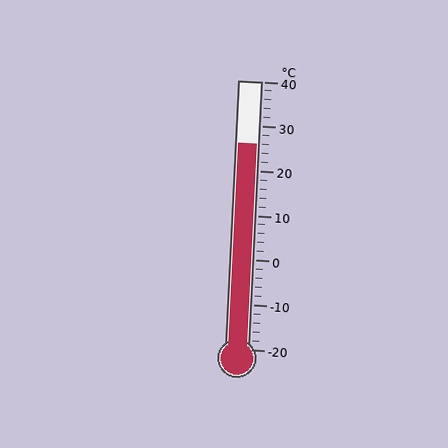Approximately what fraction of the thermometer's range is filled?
The thermometer is filled to approximately 75% of its range.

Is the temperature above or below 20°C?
The temperature is above 20°C.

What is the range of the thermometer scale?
The thermometer scale ranges from -20°C to 40°C.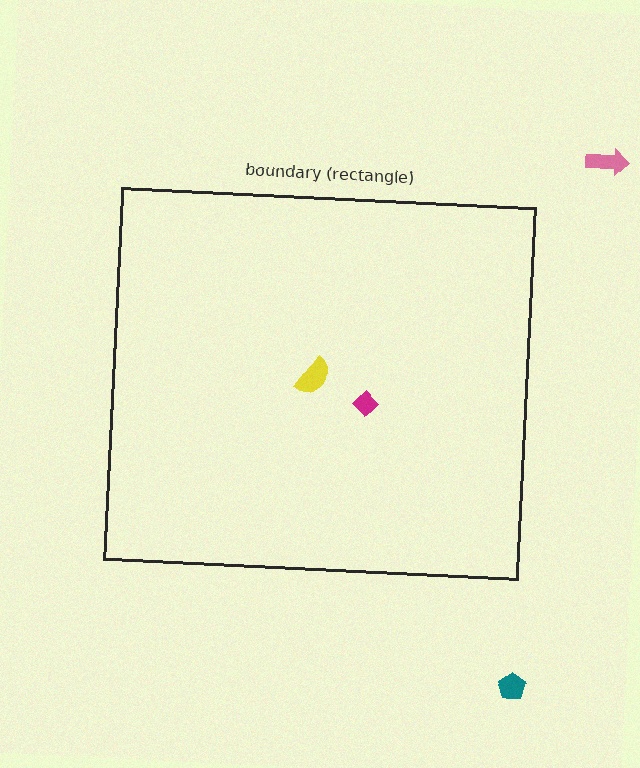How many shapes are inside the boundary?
2 inside, 2 outside.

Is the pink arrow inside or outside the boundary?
Outside.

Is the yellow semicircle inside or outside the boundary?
Inside.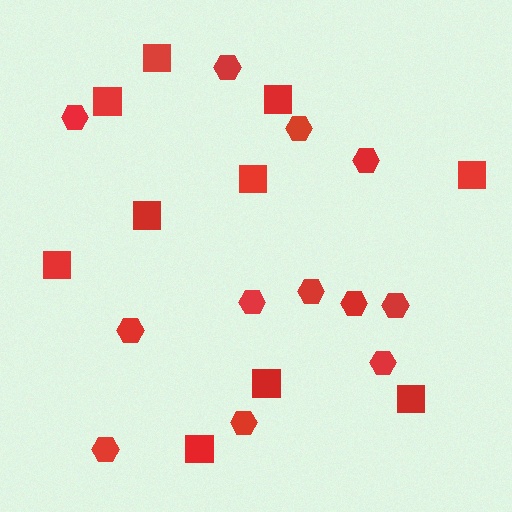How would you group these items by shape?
There are 2 groups: one group of squares (10) and one group of hexagons (12).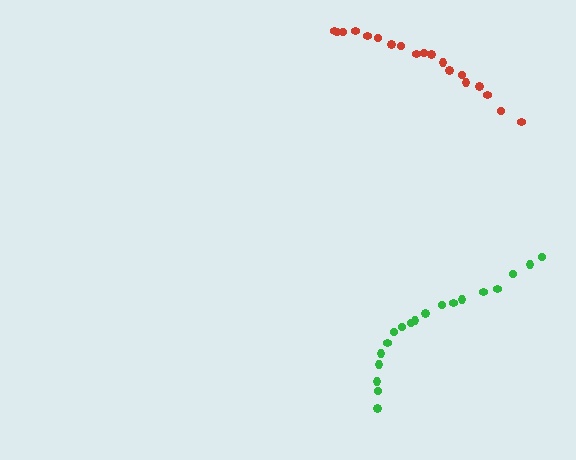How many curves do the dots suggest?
There are 2 distinct paths.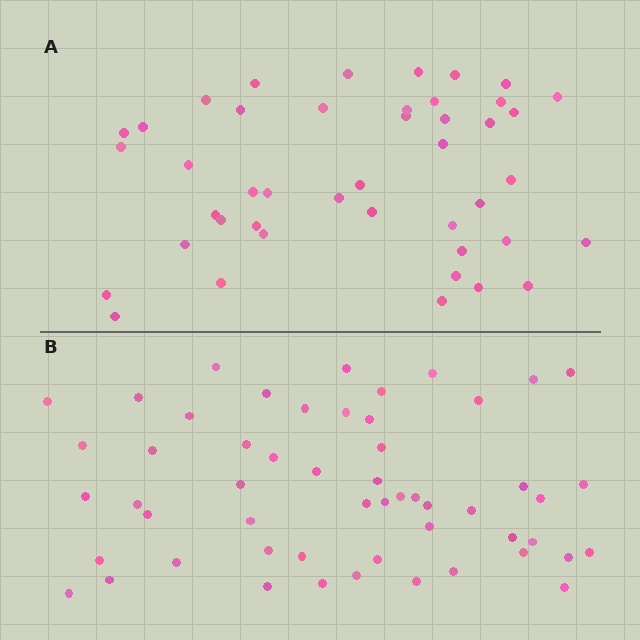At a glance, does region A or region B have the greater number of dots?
Region B (the bottom region) has more dots.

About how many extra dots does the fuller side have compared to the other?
Region B has roughly 10 or so more dots than region A.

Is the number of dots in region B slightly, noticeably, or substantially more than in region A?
Region B has only slightly more — the two regions are fairly close. The ratio is roughly 1.2 to 1.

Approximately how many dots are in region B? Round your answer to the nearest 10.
About 50 dots. (The exact count is 54, which rounds to 50.)